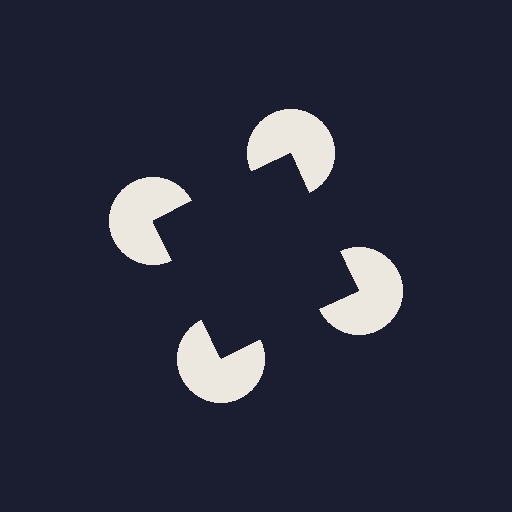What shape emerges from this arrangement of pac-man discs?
An illusory square — its edges are inferred from the aligned wedge cuts in the pac-man discs, not physically drawn.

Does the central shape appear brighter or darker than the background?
It typically appears slightly darker than the background, even though no actual brightness change is drawn.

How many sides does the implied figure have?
4 sides.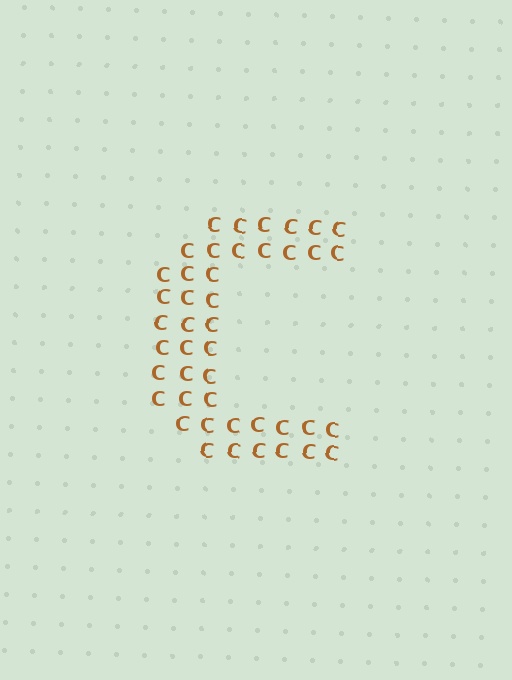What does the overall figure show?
The overall figure shows the letter C.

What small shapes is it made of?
It is made of small letter C's.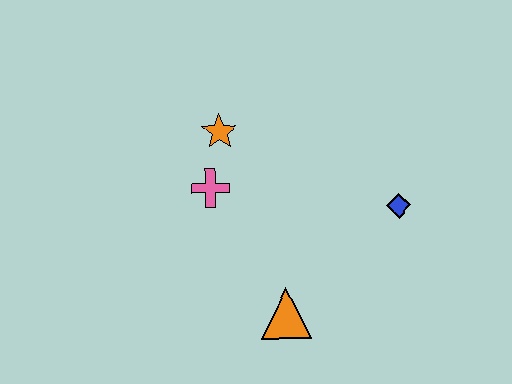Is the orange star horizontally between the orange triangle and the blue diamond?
No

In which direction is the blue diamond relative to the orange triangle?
The blue diamond is to the right of the orange triangle.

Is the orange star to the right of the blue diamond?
No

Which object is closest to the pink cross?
The orange star is closest to the pink cross.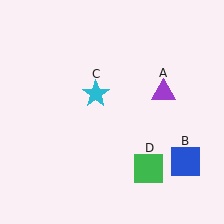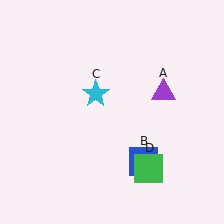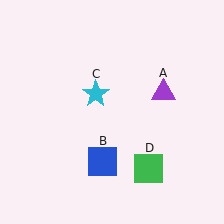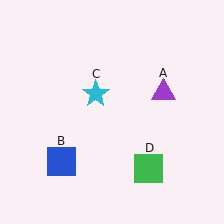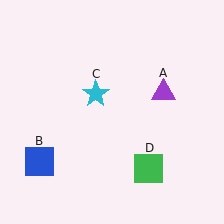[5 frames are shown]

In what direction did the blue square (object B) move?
The blue square (object B) moved left.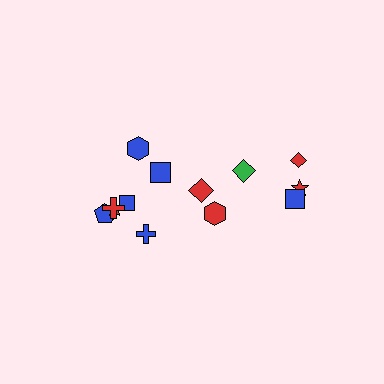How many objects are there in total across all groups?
There are 14 objects.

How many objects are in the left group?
There are 8 objects.